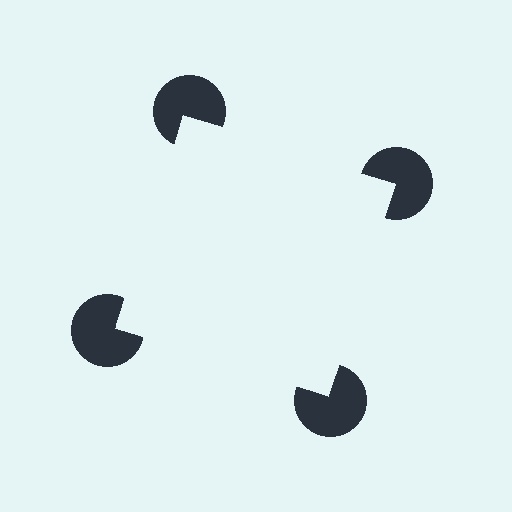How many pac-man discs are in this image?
There are 4 — one at each vertex of the illusory square.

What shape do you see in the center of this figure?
An illusory square — its edges are inferred from the aligned wedge cuts in the pac-man discs, not physically drawn.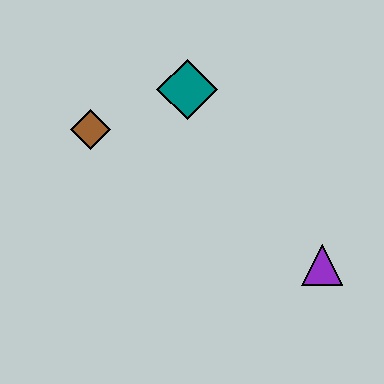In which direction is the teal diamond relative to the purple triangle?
The teal diamond is above the purple triangle.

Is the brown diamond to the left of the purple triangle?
Yes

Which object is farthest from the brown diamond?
The purple triangle is farthest from the brown diamond.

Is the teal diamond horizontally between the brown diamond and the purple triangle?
Yes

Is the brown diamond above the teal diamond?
No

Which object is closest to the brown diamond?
The teal diamond is closest to the brown diamond.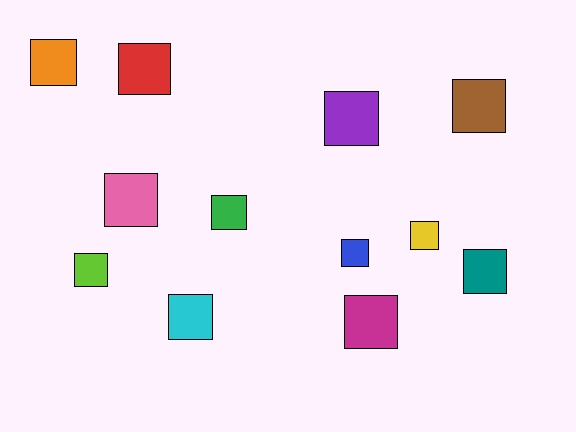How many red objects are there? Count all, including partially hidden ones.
There is 1 red object.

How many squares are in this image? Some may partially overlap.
There are 12 squares.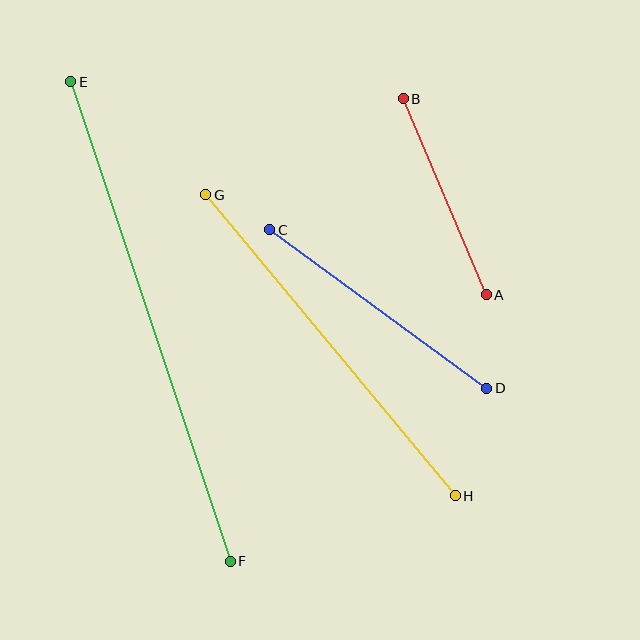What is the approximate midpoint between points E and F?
The midpoint is at approximately (150, 321) pixels.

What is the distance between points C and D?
The distance is approximately 269 pixels.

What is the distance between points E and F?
The distance is approximately 506 pixels.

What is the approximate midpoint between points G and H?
The midpoint is at approximately (330, 345) pixels.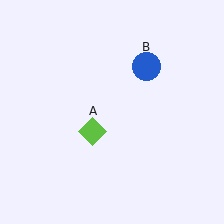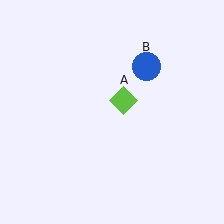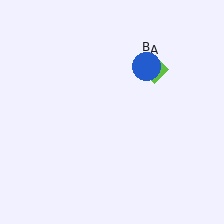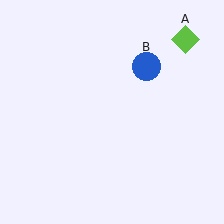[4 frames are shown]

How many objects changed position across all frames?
1 object changed position: lime diamond (object A).